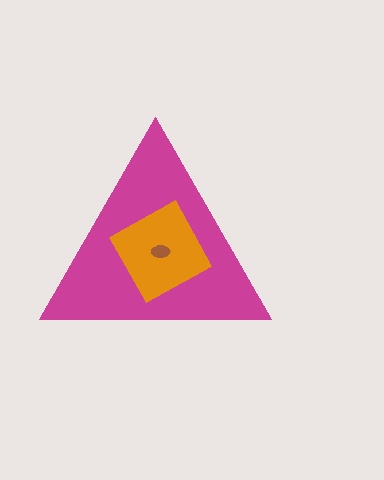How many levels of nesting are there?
3.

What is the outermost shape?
The magenta triangle.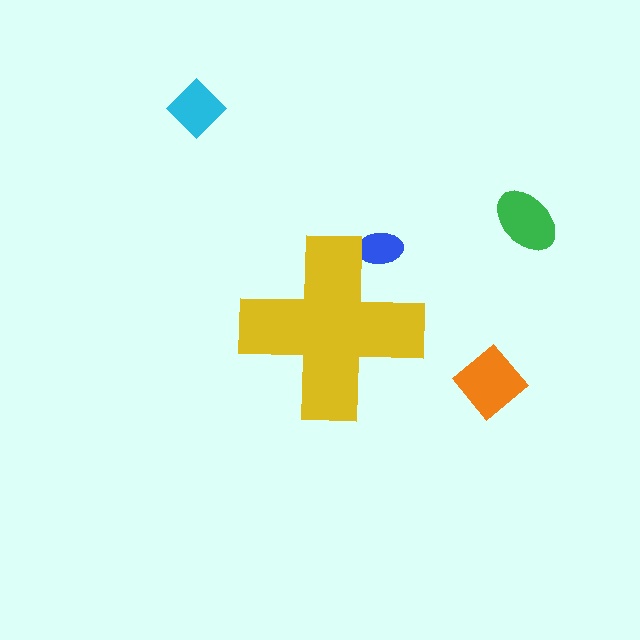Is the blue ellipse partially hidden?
Yes, the blue ellipse is partially hidden behind the yellow cross.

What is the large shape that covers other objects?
A yellow cross.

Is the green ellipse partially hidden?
No, the green ellipse is fully visible.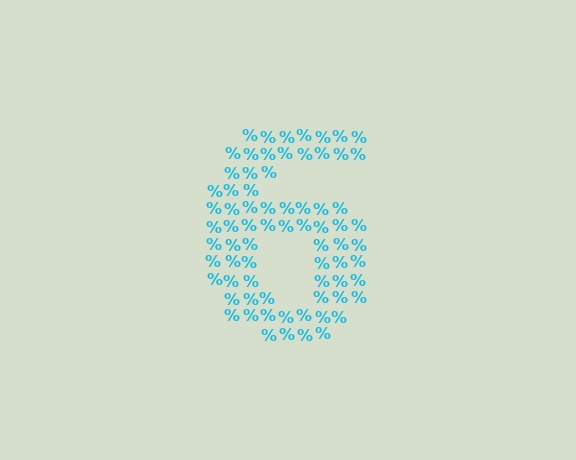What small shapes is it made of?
It is made of small percent signs.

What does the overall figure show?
The overall figure shows the digit 6.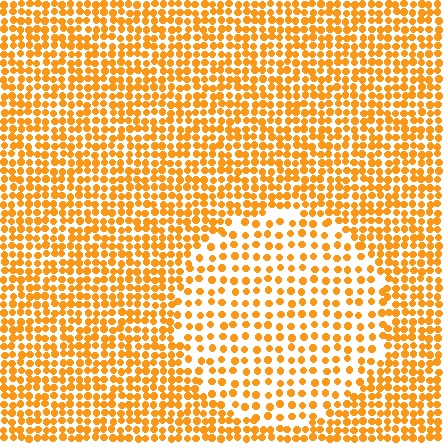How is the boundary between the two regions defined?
The boundary is defined by a change in element density (approximately 1.9x ratio). All elements are the same color, size, and shape.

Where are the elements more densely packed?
The elements are more densely packed outside the circle boundary.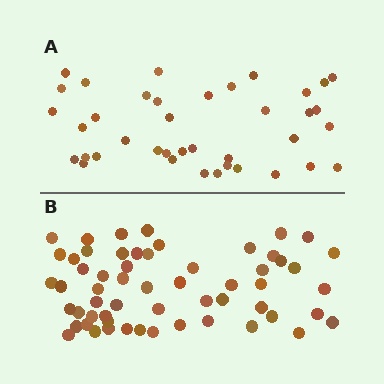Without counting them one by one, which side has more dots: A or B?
Region B (the bottom region) has more dots.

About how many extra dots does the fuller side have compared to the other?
Region B has approximately 20 more dots than region A.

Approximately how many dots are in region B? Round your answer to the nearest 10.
About 60 dots. (The exact count is 58, which rounds to 60.)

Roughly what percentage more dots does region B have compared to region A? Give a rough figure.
About 50% more.